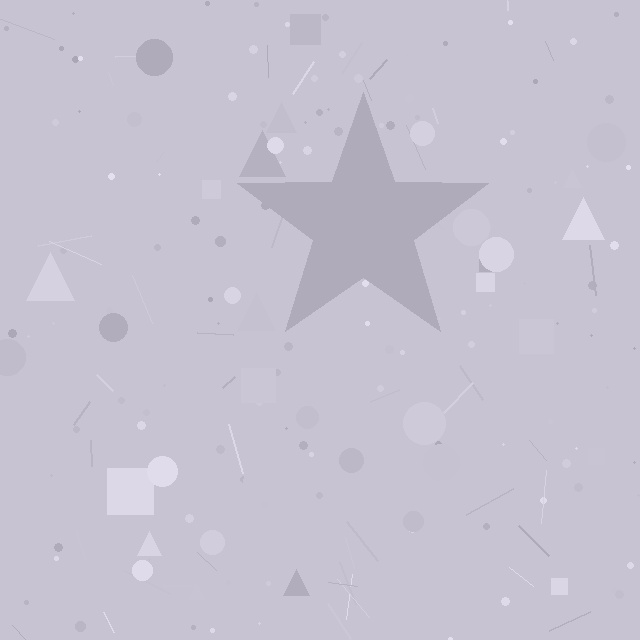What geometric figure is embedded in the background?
A star is embedded in the background.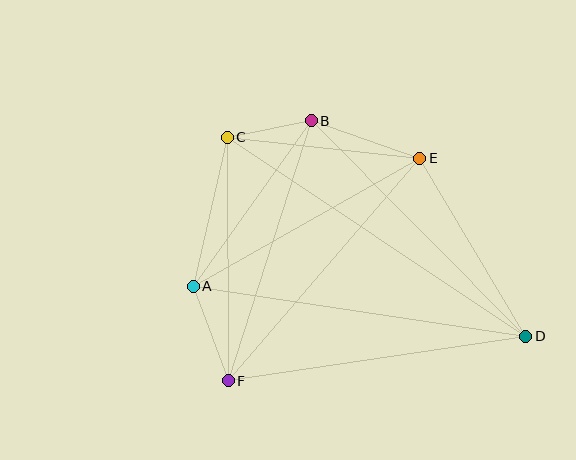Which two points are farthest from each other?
Points C and D are farthest from each other.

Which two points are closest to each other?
Points B and C are closest to each other.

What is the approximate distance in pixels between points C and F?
The distance between C and F is approximately 244 pixels.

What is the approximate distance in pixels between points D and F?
The distance between D and F is approximately 301 pixels.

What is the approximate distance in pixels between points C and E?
The distance between C and E is approximately 193 pixels.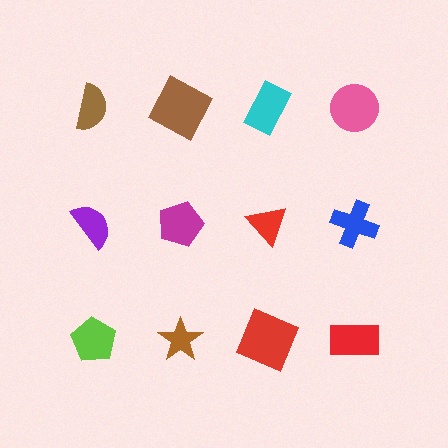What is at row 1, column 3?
A cyan rectangle.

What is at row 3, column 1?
A lime pentagon.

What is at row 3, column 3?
A red square.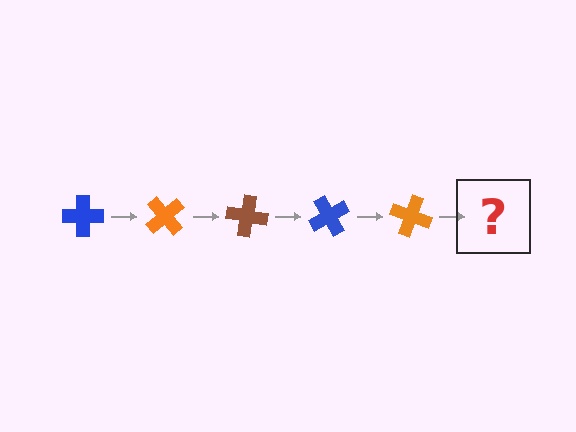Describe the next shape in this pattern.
It should be a brown cross, rotated 250 degrees from the start.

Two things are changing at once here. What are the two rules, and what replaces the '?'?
The two rules are that it rotates 50 degrees each step and the color cycles through blue, orange, and brown. The '?' should be a brown cross, rotated 250 degrees from the start.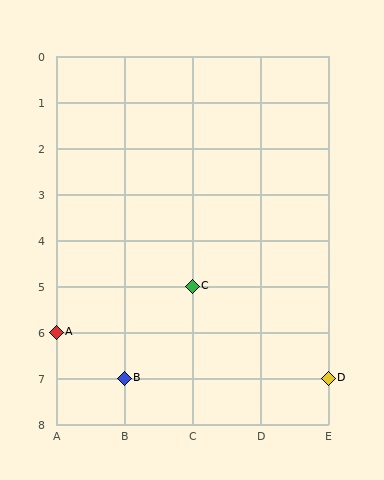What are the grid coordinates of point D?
Point D is at grid coordinates (E, 7).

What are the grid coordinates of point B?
Point B is at grid coordinates (B, 7).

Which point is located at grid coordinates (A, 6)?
Point A is at (A, 6).